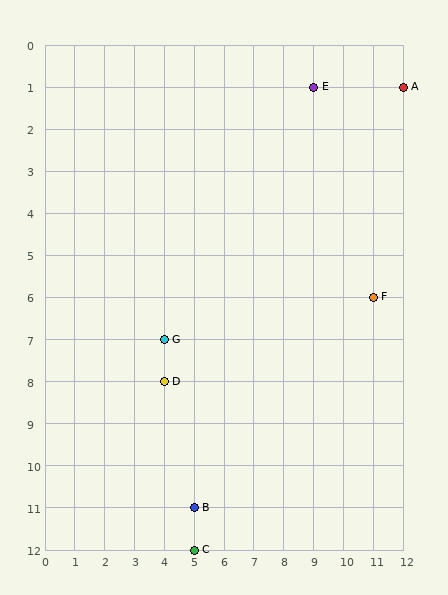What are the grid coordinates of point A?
Point A is at grid coordinates (12, 1).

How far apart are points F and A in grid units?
Points F and A are 1 column and 5 rows apart (about 5.1 grid units diagonally).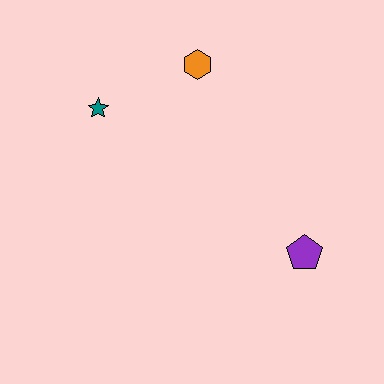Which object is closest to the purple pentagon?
The orange hexagon is closest to the purple pentagon.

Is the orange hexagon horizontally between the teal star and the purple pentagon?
Yes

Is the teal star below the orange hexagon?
Yes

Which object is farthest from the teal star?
The purple pentagon is farthest from the teal star.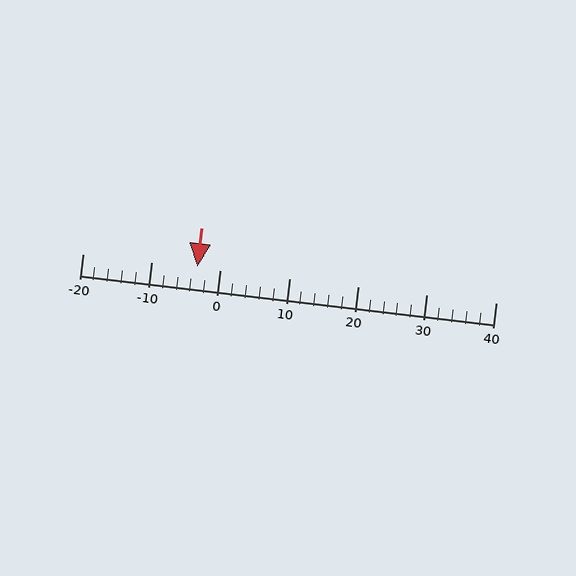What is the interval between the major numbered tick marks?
The major tick marks are spaced 10 units apart.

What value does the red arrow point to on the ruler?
The red arrow points to approximately -3.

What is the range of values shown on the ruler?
The ruler shows values from -20 to 40.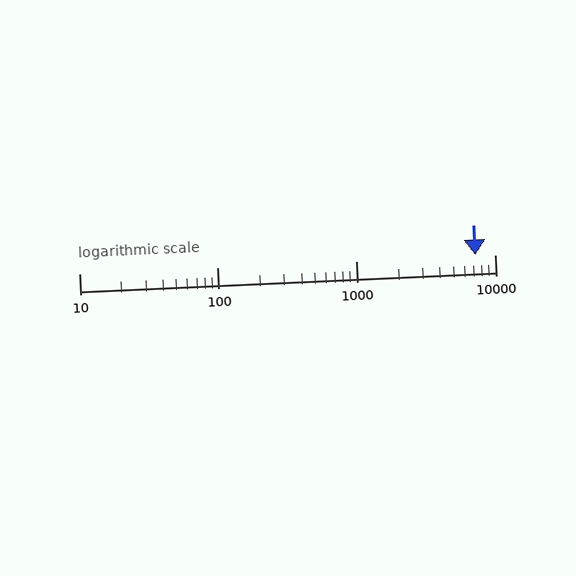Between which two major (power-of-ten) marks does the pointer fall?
The pointer is between 1000 and 10000.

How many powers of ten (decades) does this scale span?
The scale spans 3 decades, from 10 to 10000.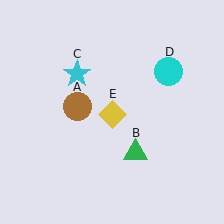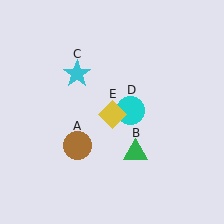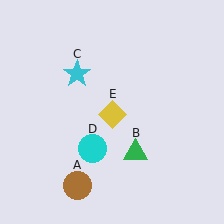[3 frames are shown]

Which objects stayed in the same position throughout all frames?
Green triangle (object B) and cyan star (object C) and yellow diamond (object E) remained stationary.